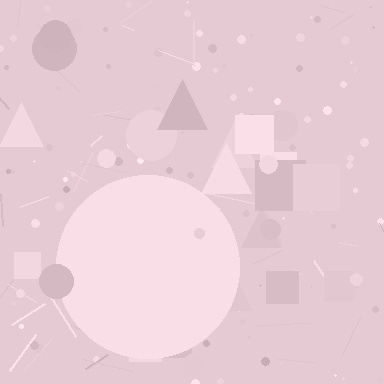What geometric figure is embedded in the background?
A circle is embedded in the background.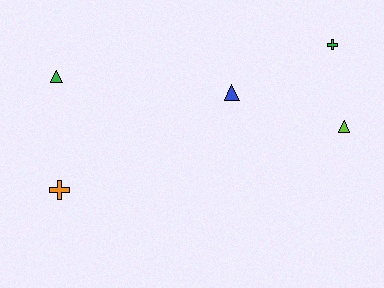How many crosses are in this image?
There are 2 crosses.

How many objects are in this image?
There are 5 objects.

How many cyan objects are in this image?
There are no cyan objects.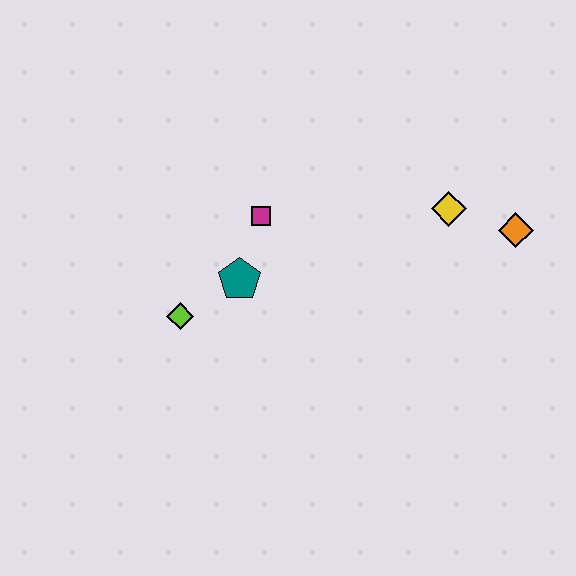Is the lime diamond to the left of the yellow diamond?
Yes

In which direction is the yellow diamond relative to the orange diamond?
The yellow diamond is to the left of the orange diamond.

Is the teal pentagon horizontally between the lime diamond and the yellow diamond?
Yes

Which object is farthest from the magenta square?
The orange diamond is farthest from the magenta square.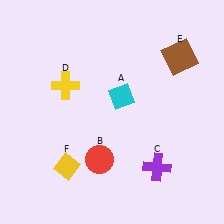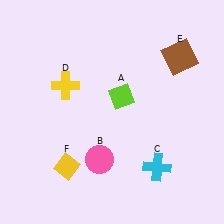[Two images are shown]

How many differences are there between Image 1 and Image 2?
There are 3 differences between the two images.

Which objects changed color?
A changed from cyan to lime. B changed from red to pink. C changed from purple to cyan.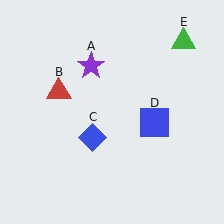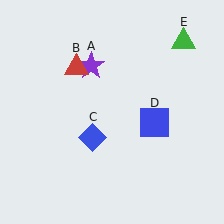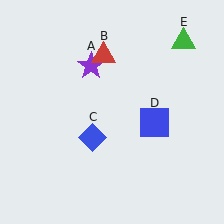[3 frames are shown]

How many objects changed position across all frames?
1 object changed position: red triangle (object B).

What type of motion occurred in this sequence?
The red triangle (object B) rotated clockwise around the center of the scene.